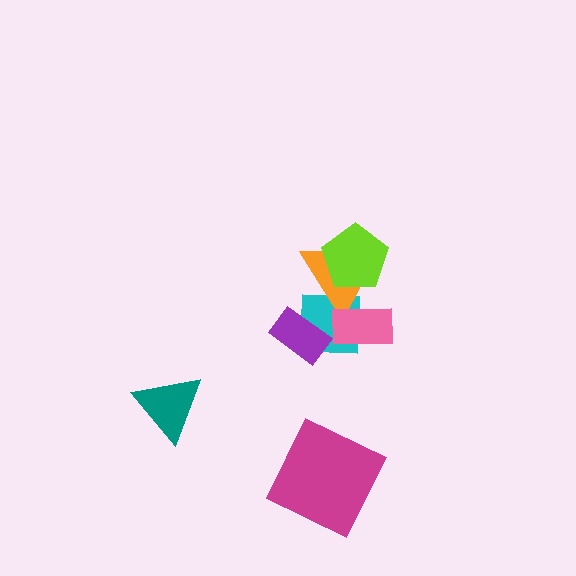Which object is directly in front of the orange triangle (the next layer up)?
The pink rectangle is directly in front of the orange triangle.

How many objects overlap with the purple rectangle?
1 object overlaps with the purple rectangle.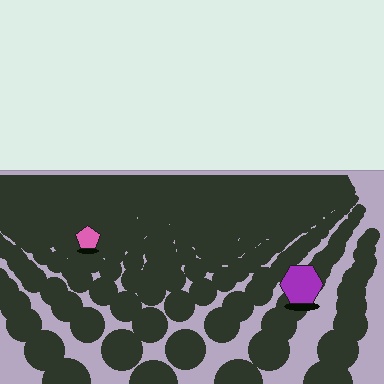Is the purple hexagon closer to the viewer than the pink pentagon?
Yes. The purple hexagon is closer — you can tell from the texture gradient: the ground texture is coarser near it.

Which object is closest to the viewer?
The purple hexagon is closest. The texture marks near it are larger and more spread out.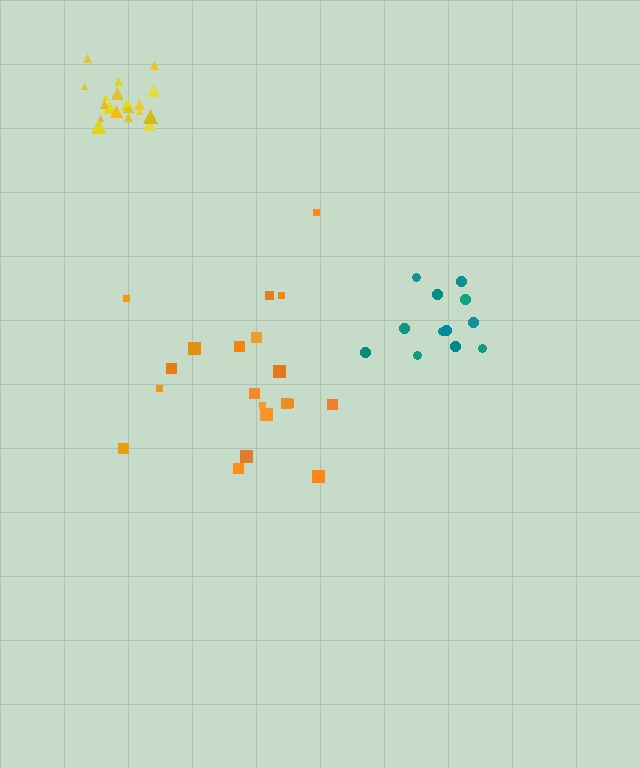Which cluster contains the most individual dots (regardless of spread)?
Yellow (20).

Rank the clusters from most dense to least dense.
yellow, teal, orange.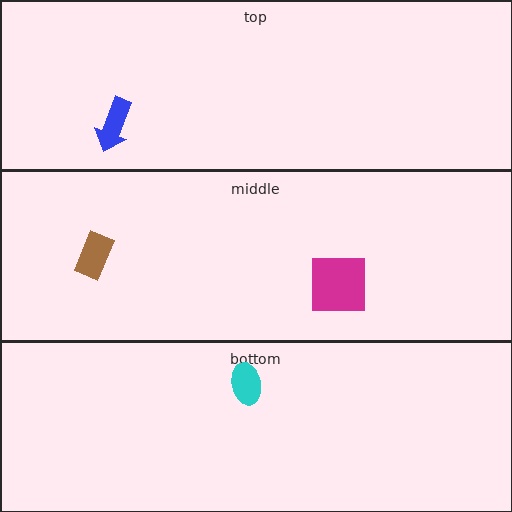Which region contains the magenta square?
The middle region.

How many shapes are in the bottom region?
1.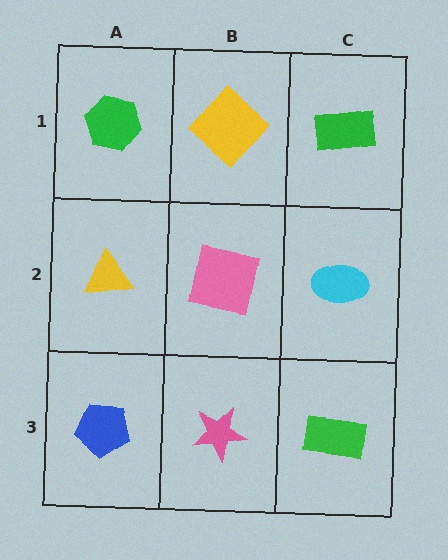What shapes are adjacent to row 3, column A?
A yellow triangle (row 2, column A), a pink star (row 3, column B).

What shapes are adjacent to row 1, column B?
A pink square (row 2, column B), a green hexagon (row 1, column A), a green rectangle (row 1, column C).